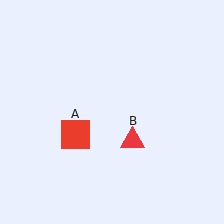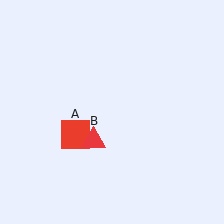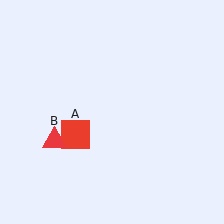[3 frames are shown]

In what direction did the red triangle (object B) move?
The red triangle (object B) moved left.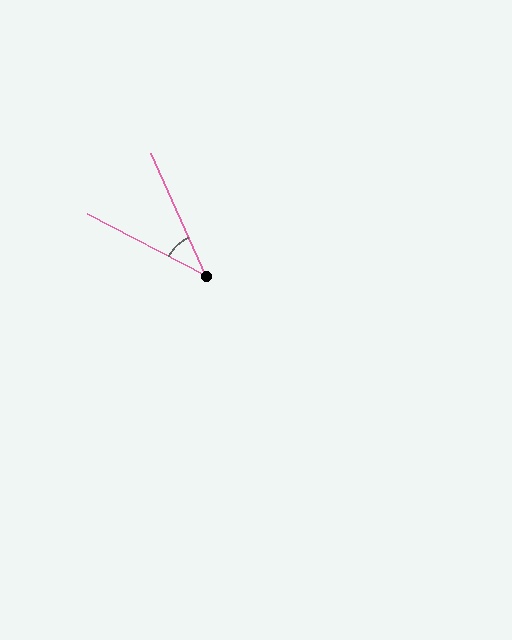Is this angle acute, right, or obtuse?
It is acute.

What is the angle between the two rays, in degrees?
Approximately 39 degrees.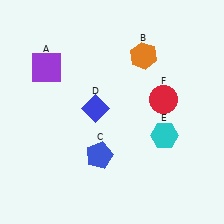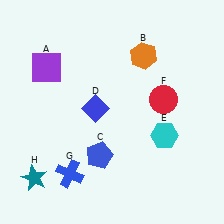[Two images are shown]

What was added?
A blue cross (G), a teal star (H) were added in Image 2.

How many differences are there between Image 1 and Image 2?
There are 2 differences between the two images.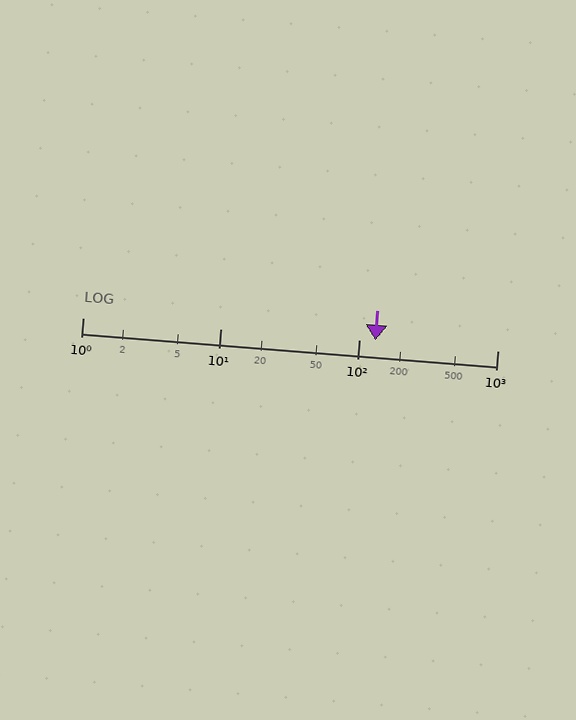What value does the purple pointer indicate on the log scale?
The pointer indicates approximately 130.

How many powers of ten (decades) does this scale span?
The scale spans 3 decades, from 1 to 1000.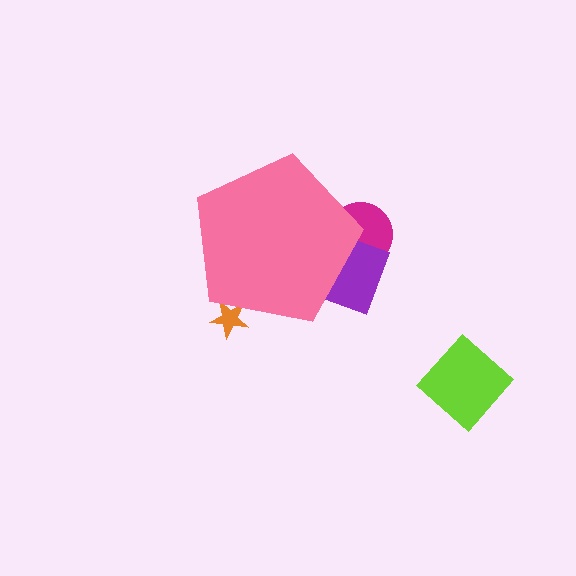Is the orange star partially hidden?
Yes, the orange star is partially hidden behind the pink pentagon.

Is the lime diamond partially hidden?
No, the lime diamond is fully visible.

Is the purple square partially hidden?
Yes, the purple square is partially hidden behind the pink pentagon.